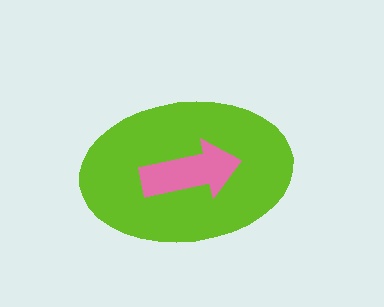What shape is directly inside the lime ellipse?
The pink arrow.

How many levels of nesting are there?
2.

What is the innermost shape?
The pink arrow.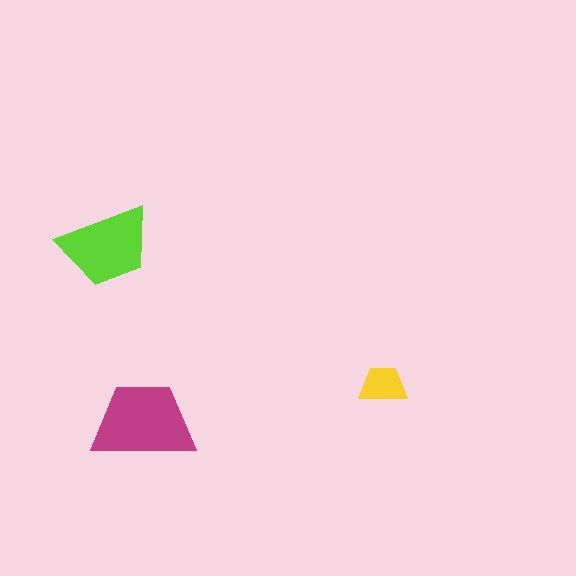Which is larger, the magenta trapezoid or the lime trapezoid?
The magenta one.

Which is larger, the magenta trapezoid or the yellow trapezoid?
The magenta one.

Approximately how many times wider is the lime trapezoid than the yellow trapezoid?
About 2 times wider.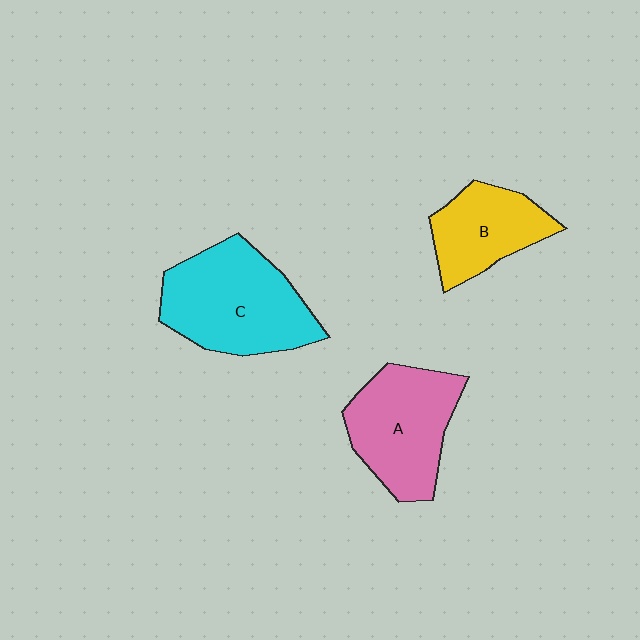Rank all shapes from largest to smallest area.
From largest to smallest: C (cyan), A (pink), B (yellow).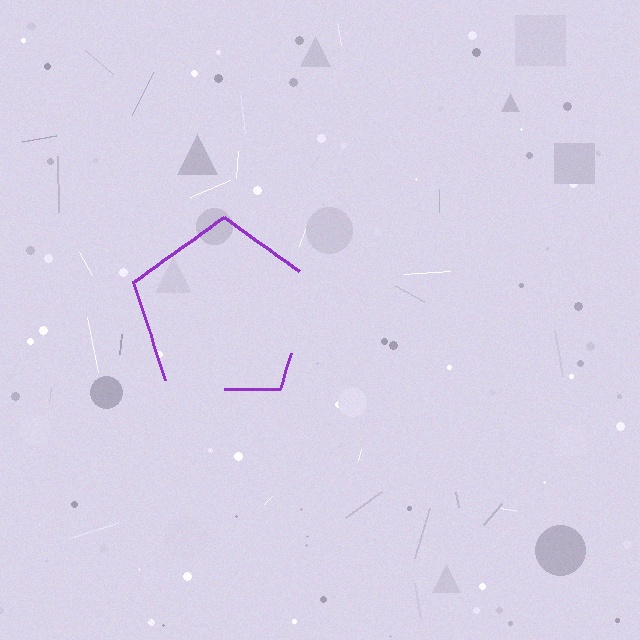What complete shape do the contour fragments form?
The contour fragments form a pentagon.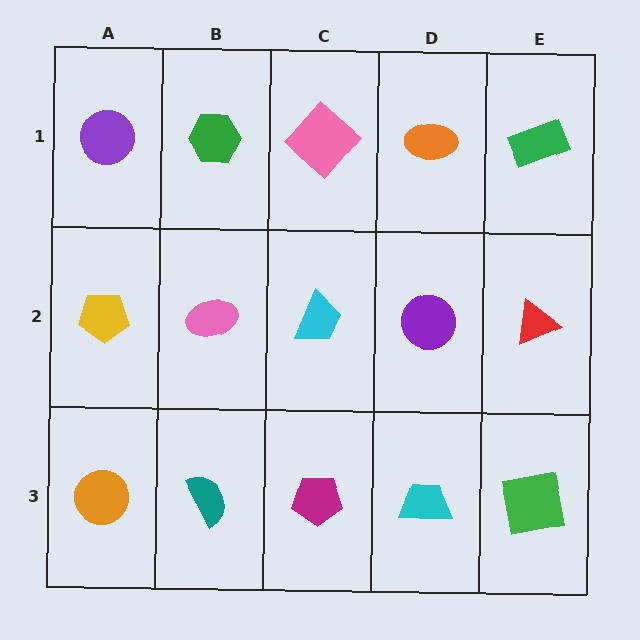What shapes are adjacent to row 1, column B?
A pink ellipse (row 2, column B), a purple circle (row 1, column A), a pink diamond (row 1, column C).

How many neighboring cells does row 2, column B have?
4.